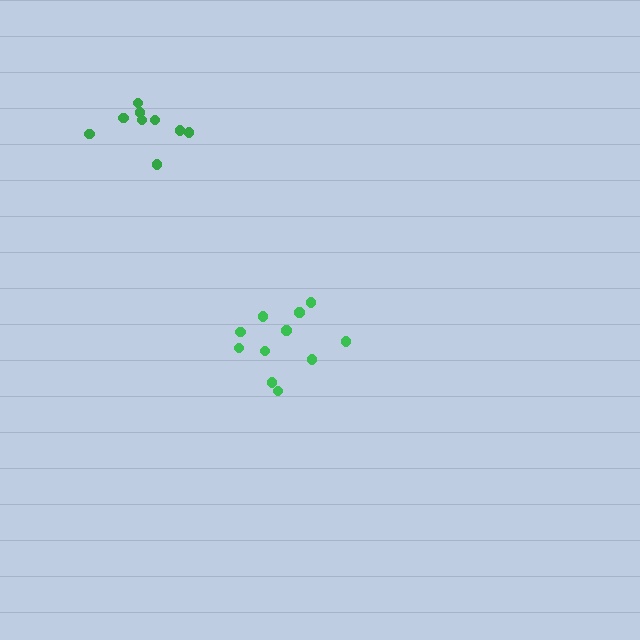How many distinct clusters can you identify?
There are 2 distinct clusters.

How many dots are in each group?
Group 1: 9 dots, Group 2: 11 dots (20 total).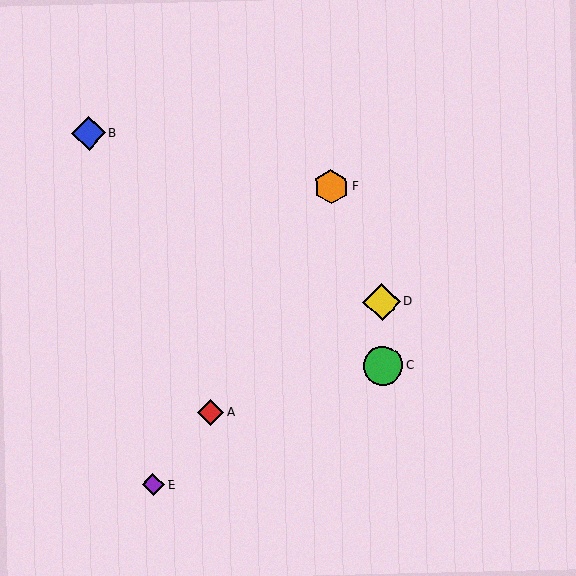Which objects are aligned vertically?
Objects C, D are aligned vertically.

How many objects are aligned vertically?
2 objects (C, D) are aligned vertically.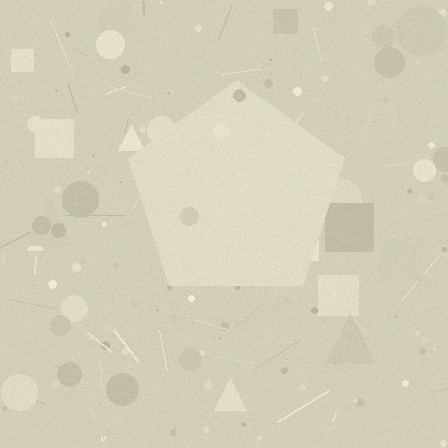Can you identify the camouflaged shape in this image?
The camouflaged shape is a pentagon.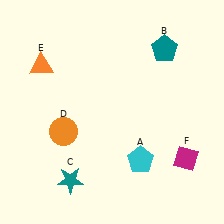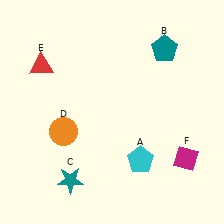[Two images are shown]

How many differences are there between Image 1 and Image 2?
There is 1 difference between the two images.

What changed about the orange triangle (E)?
In Image 1, E is orange. In Image 2, it changed to red.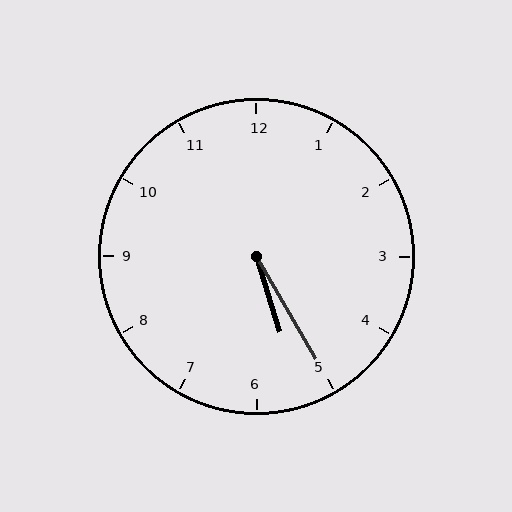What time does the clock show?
5:25.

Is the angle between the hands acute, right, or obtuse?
It is acute.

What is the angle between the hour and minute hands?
Approximately 12 degrees.